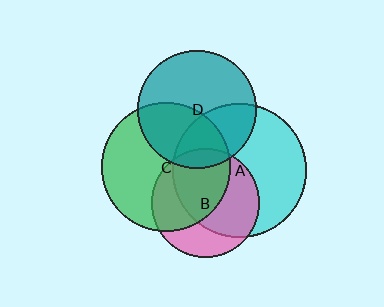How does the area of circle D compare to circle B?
Approximately 1.2 times.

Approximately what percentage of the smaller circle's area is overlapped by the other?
Approximately 10%.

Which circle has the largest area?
Circle A (cyan).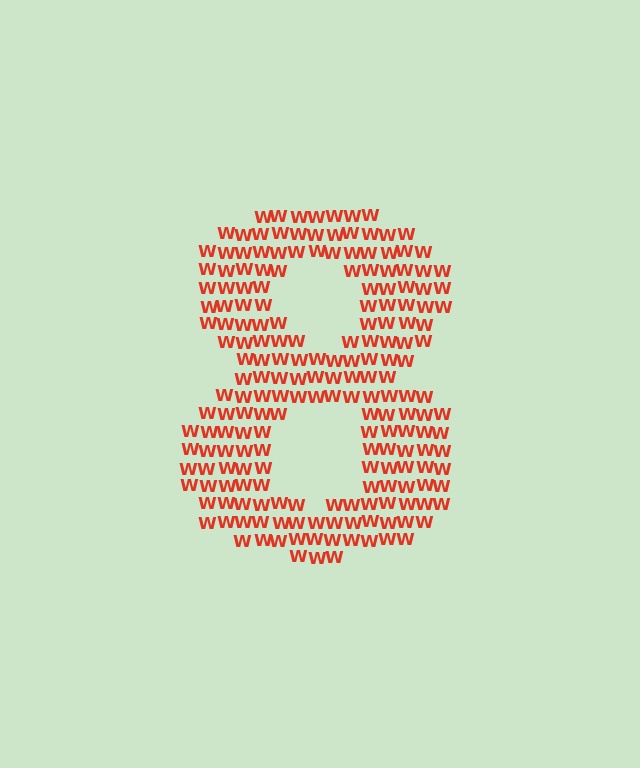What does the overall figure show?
The overall figure shows the digit 8.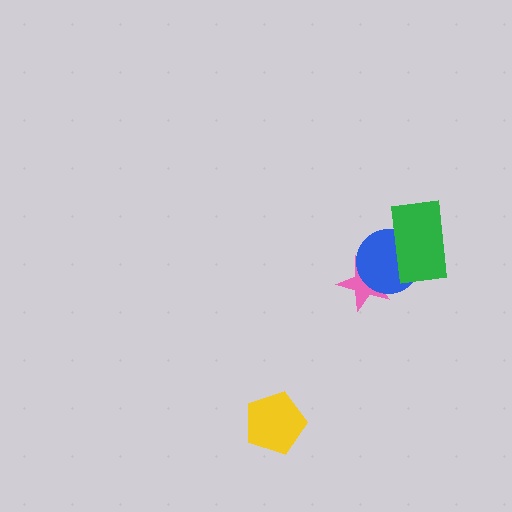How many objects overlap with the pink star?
1 object overlaps with the pink star.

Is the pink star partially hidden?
Yes, it is partially covered by another shape.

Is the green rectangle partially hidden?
No, no other shape covers it.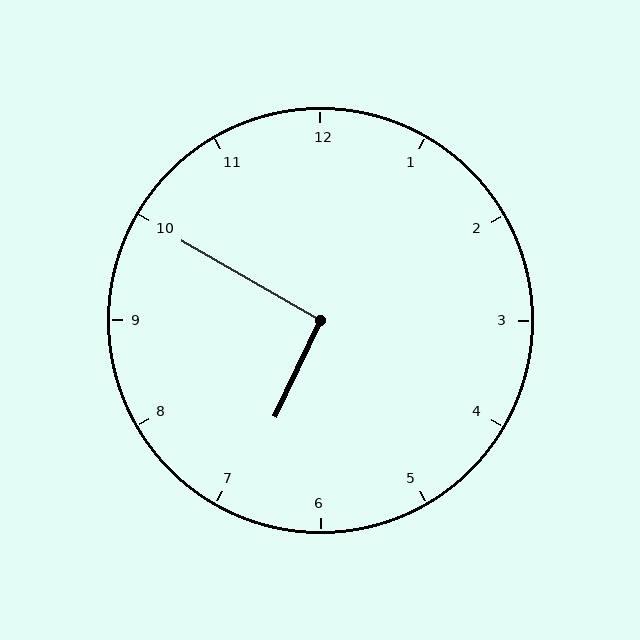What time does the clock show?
6:50.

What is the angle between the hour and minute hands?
Approximately 95 degrees.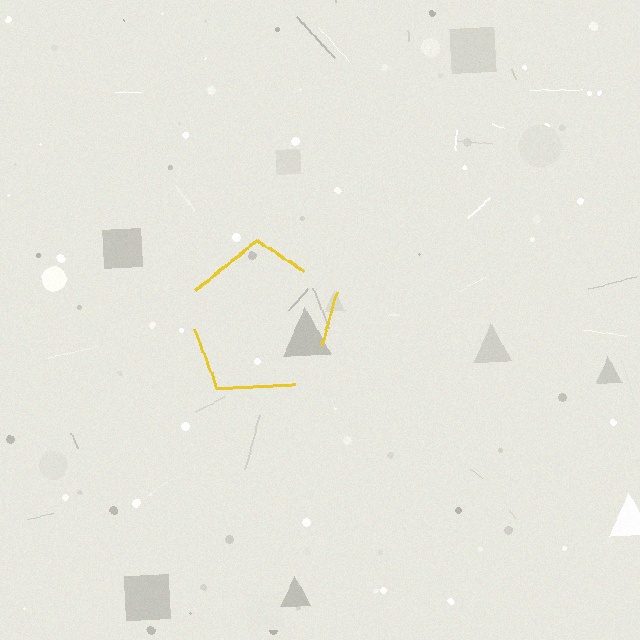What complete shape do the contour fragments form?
The contour fragments form a pentagon.